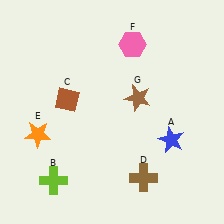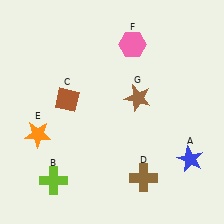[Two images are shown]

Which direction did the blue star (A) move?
The blue star (A) moved down.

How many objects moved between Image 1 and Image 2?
1 object moved between the two images.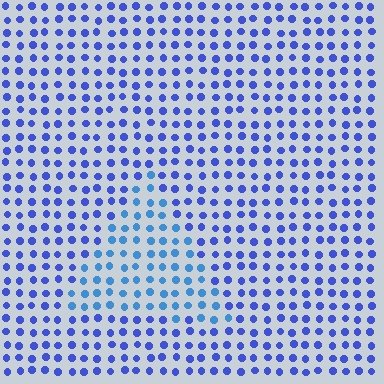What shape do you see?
I see a triangle.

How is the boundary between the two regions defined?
The boundary is defined purely by a slight shift in hue (about 25 degrees). Spacing, size, and orientation are identical on both sides.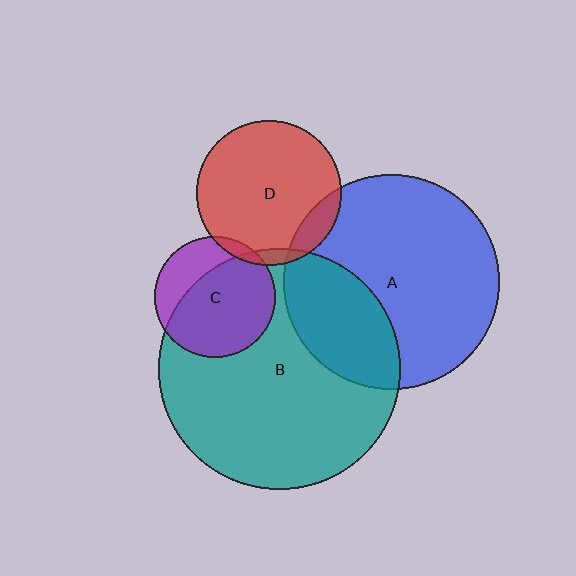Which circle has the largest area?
Circle B (teal).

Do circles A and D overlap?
Yes.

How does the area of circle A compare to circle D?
Approximately 2.2 times.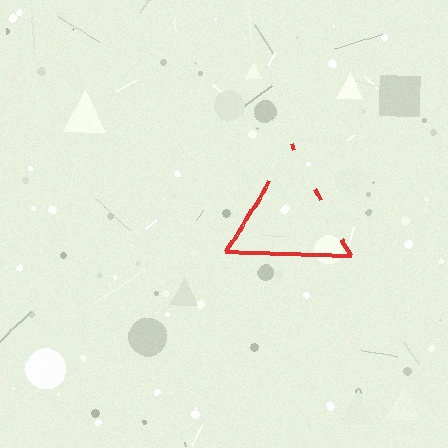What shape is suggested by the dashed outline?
The dashed outline suggests a triangle.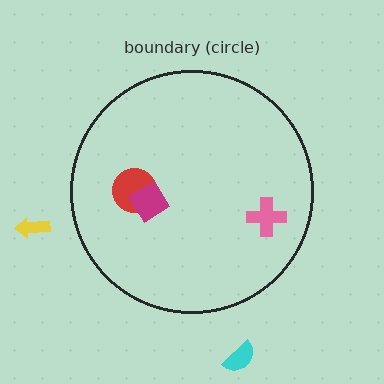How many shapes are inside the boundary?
3 inside, 2 outside.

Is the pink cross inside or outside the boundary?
Inside.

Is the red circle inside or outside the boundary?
Inside.